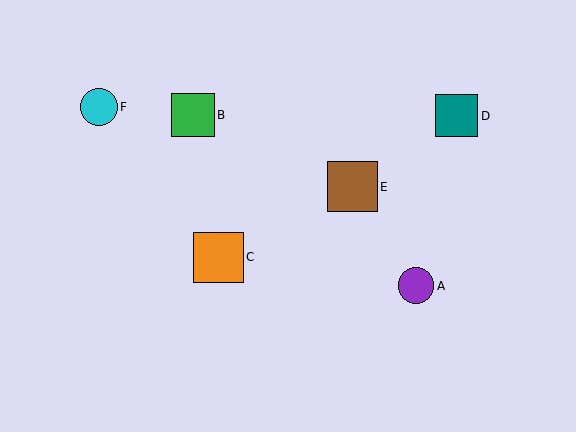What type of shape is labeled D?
Shape D is a teal square.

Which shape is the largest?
The brown square (labeled E) is the largest.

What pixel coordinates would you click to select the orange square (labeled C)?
Click at (218, 257) to select the orange square C.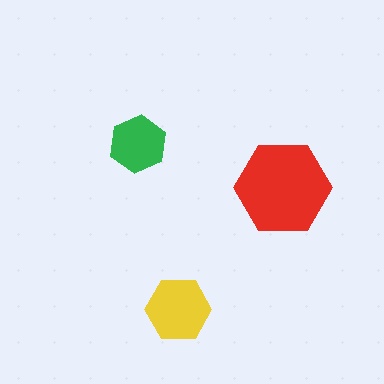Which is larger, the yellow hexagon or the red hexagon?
The red one.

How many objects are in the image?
There are 3 objects in the image.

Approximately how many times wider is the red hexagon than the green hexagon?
About 1.5 times wider.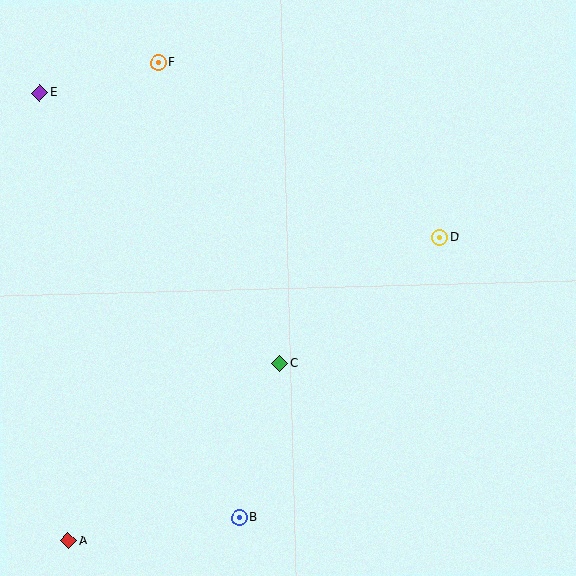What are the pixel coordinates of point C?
Point C is at (280, 363).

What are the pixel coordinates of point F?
Point F is at (158, 62).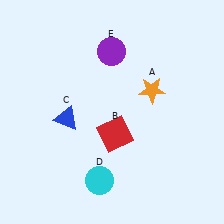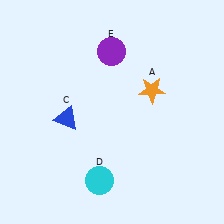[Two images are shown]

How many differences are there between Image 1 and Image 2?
There is 1 difference between the two images.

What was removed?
The red square (B) was removed in Image 2.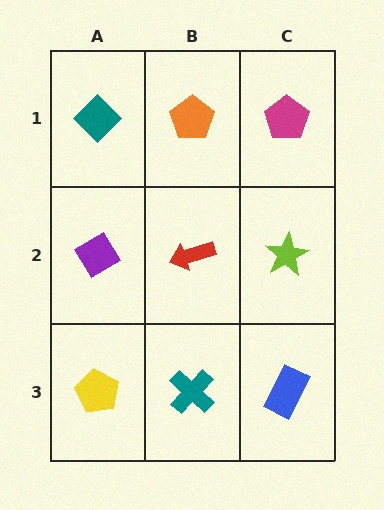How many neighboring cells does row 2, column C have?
3.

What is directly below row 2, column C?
A blue rectangle.